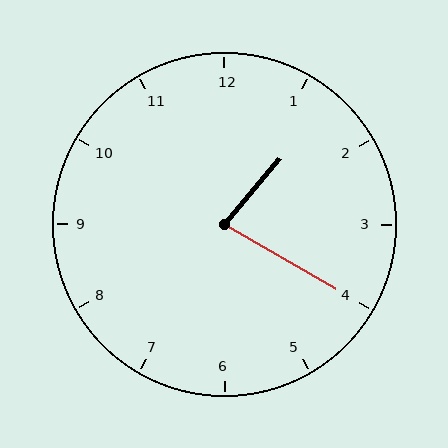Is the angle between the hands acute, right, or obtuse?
It is acute.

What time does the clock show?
1:20.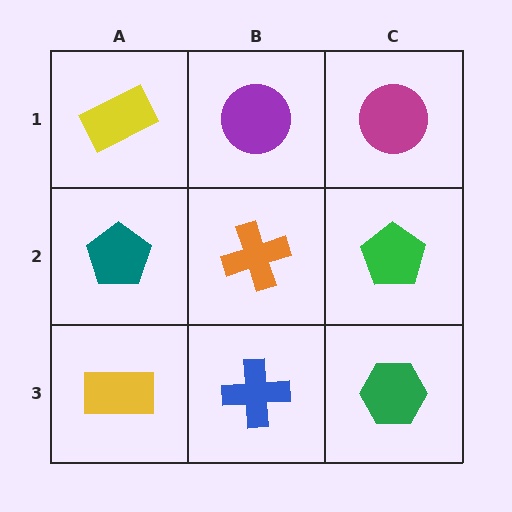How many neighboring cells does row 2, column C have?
3.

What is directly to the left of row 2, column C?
An orange cross.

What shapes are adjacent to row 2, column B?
A purple circle (row 1, column B), a blue cross (row 3, column B), a teal pentagon (row 2, column A), a green pentagon (row 2, column C).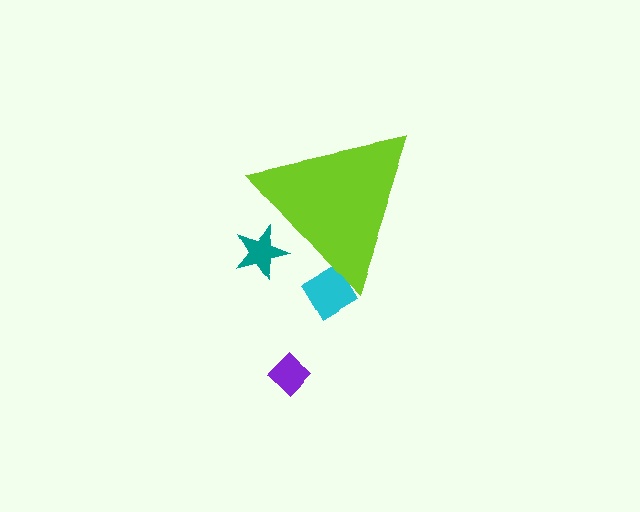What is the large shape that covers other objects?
A lime triangle.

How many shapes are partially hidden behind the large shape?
2 shapes are partially hidden.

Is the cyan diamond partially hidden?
Yes, the cyan diamond is partially hidden behind the lime triangle.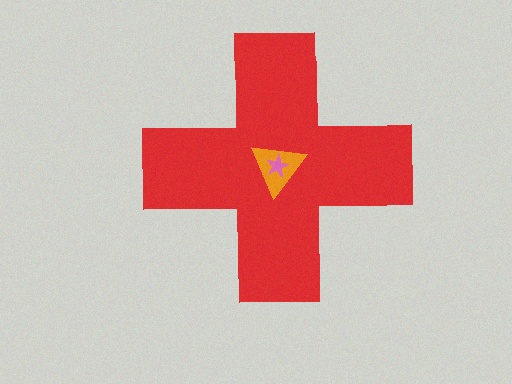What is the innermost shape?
The pink star.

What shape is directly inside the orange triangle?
The pink star.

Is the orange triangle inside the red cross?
Yes.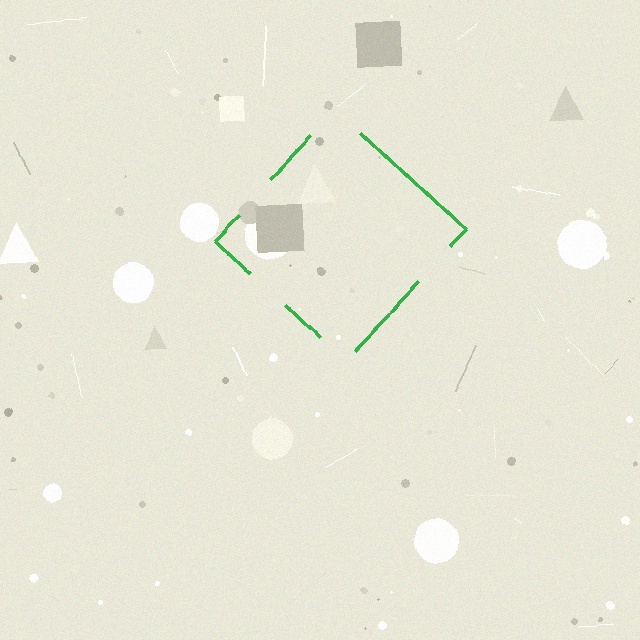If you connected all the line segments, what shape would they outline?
They would outline a diamond.